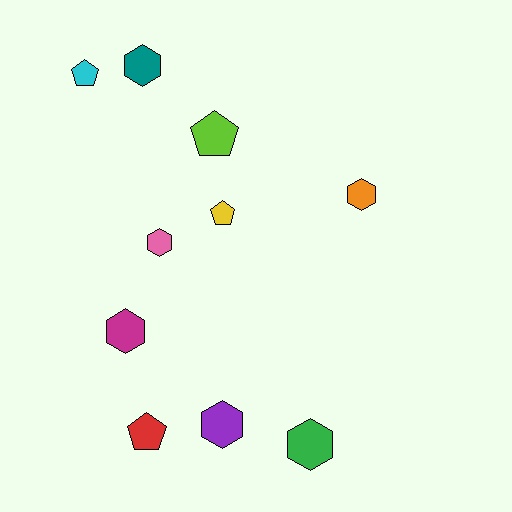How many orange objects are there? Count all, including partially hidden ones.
There is 1 orange object.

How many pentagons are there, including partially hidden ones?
There are 4 pentagons.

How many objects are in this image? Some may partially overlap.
There are 10 objects.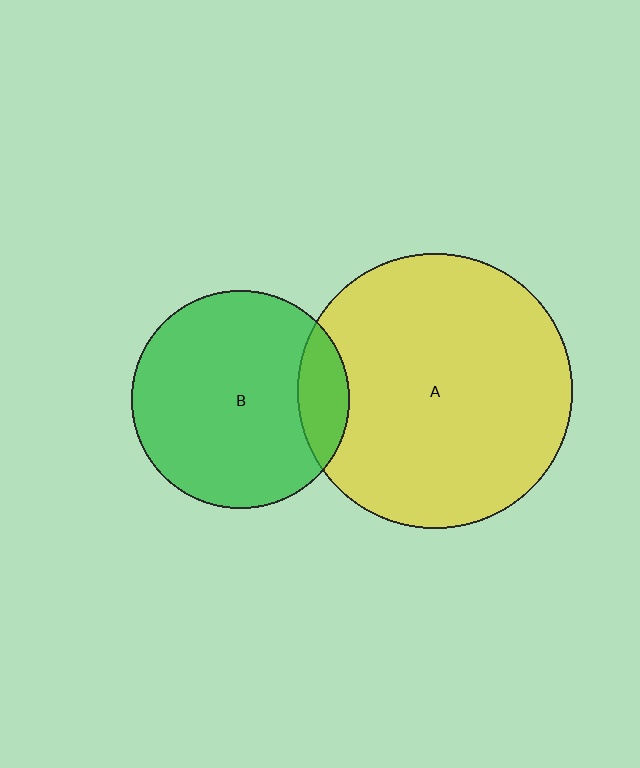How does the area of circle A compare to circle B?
Approximately 1.6 times.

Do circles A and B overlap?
Yes.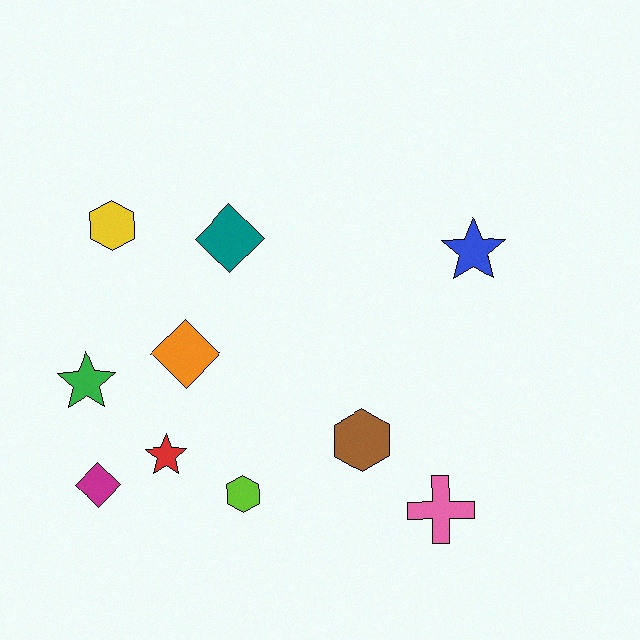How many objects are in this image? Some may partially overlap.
There are 10 objects.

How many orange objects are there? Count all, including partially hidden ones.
There is 1 orange object.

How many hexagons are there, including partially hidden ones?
There are 3 hexagons.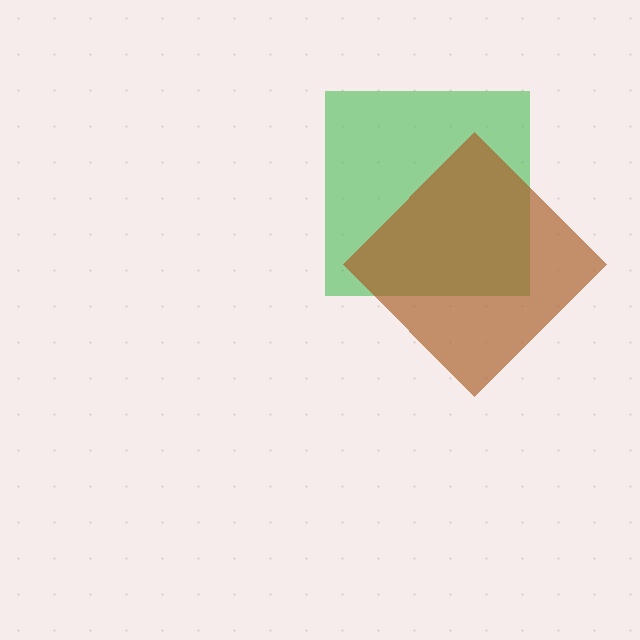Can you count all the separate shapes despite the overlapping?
Yes, there are 2 separate shapes.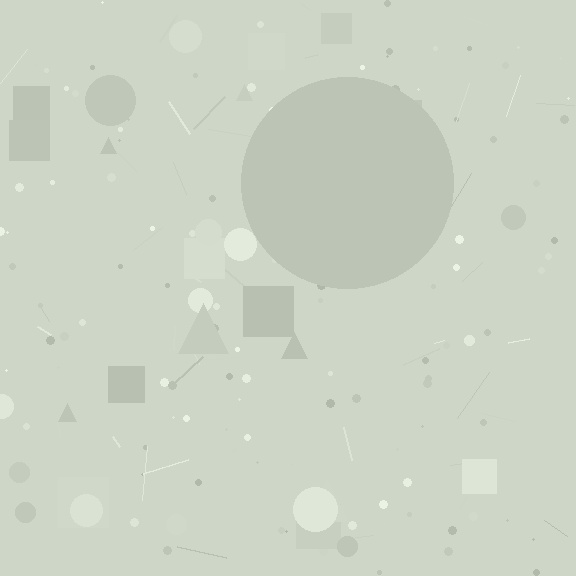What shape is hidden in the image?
A circle is hidden in the image.